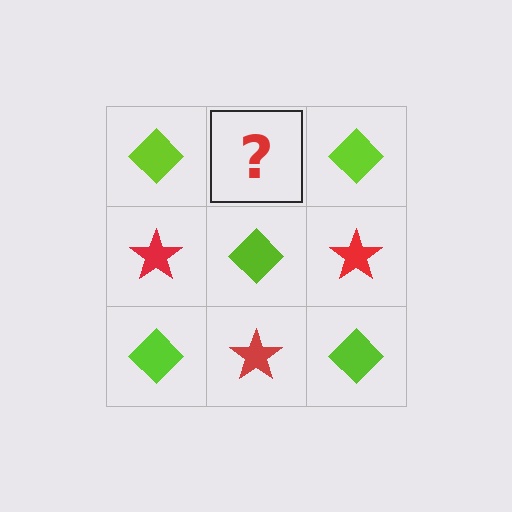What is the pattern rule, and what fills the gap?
The rule is that it alternates lime diamond and red star in a checkerboard pattern. The gap should be filled with a red star.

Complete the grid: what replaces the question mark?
The question mark should be replaced with a red star.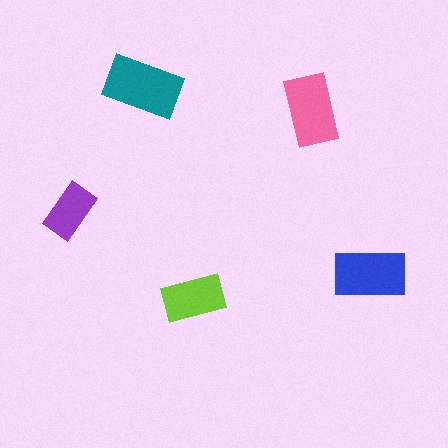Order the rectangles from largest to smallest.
the teal one, the blue one, the pink one, the lime one, the purple one.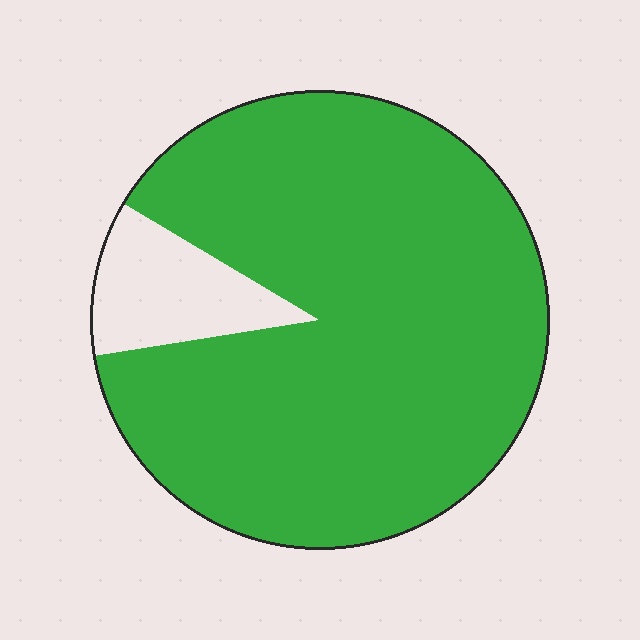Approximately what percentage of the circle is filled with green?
Approximately 90%.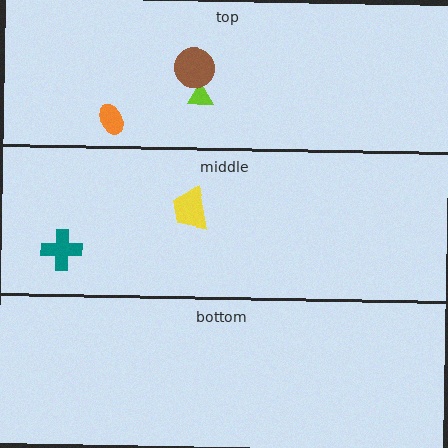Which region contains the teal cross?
The middle region.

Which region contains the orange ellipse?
The top region.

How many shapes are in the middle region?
2.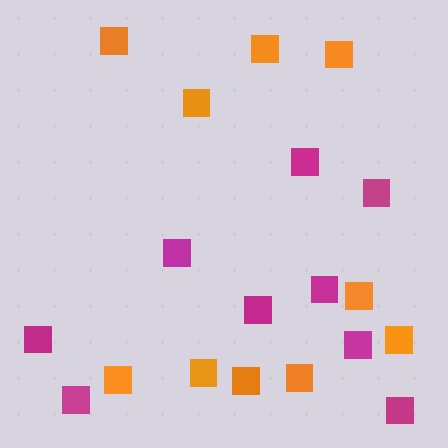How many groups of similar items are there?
There are 2 groups: one group of magenta squares (9) and one group of orange squares (10).